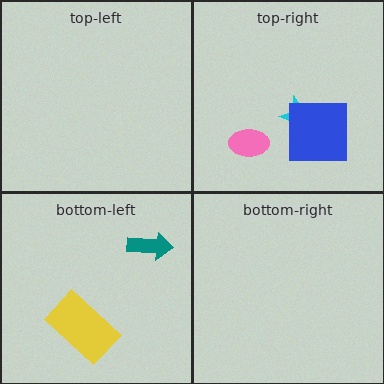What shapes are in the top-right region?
The pink ellipse, the cyan star, the blue square.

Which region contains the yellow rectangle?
The bottom-left region.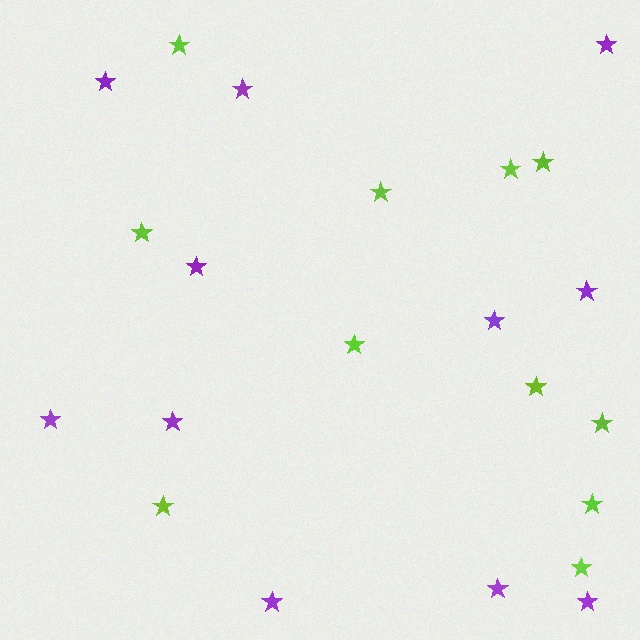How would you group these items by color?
There are 2 groups: one group of purple stars (11) and one group of lime stars (11).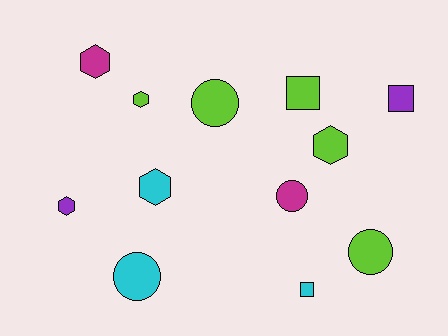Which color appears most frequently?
Lime, with 5 objects.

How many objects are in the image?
There are 12 objects.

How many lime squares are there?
There is 1 lime square.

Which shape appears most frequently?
Hexagon, with 5 objects.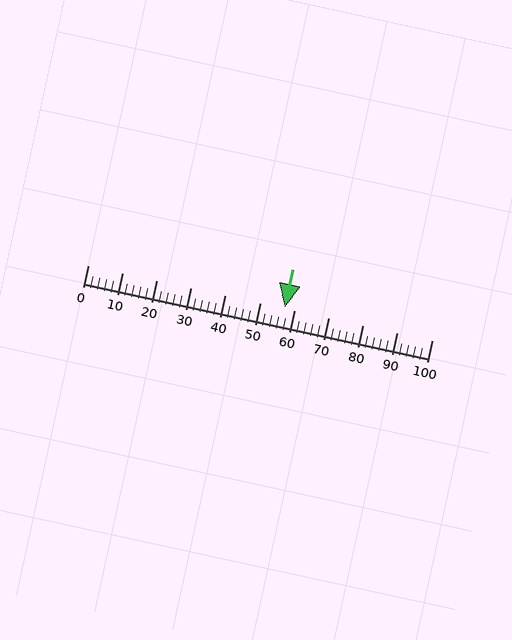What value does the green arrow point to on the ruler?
The green arrow points to approximately 57.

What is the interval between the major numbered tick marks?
The major tick marks are spaced 10 units apart.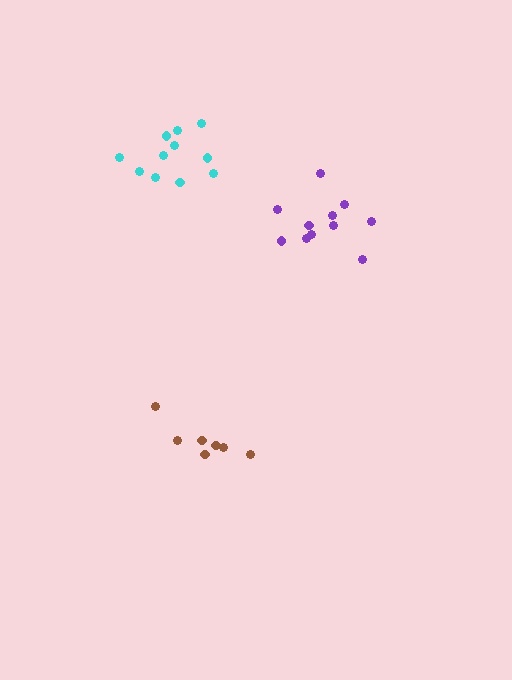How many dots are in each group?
Group 1: 11 dots, Group 2: 7 dots, Group 3: 11 dots (29 total).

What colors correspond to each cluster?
The clusters are colored: purple, brown, cyan.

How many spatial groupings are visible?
There are 3 spatial groupings.